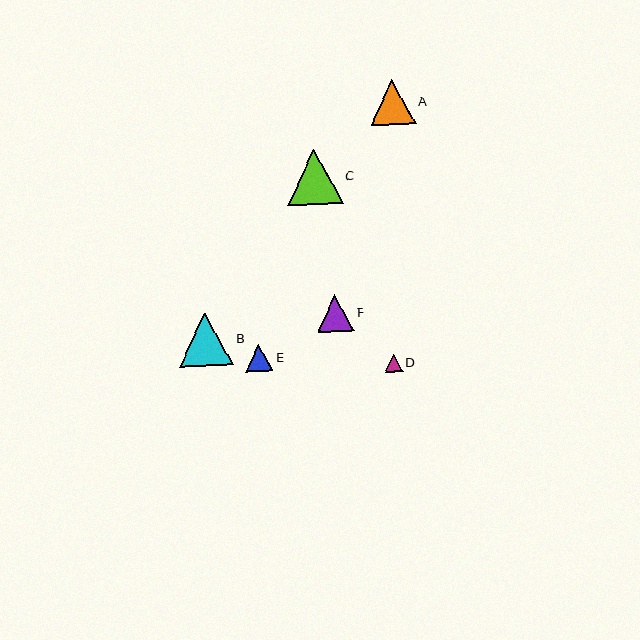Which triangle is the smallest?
Triangle D is the smallest with a size of approximately 18 pixels.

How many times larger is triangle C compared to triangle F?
Triangle C is approximately 1.5 times the size of triangle F.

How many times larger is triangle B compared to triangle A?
Triangle B is approximately 1.2 times the size of triangle A.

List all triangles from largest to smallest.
From largest to smallest: C, B, A, F, E, D.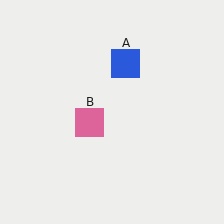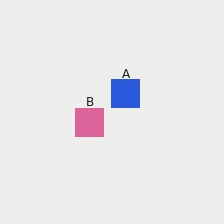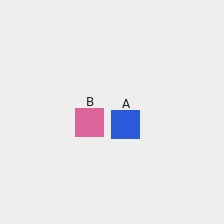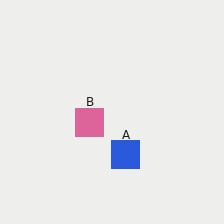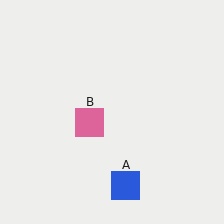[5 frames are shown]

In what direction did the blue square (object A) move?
The blue square (object A) moved down.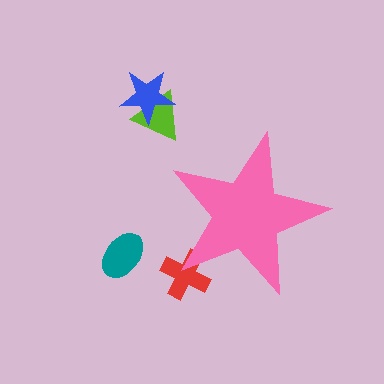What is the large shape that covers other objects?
A pink star.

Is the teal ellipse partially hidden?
No, the teal ellipse is fully visible.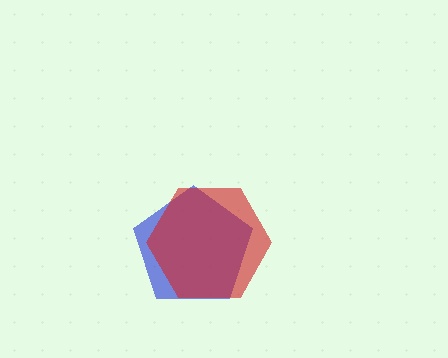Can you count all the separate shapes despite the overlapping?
Yes, there are 2 separate shapes.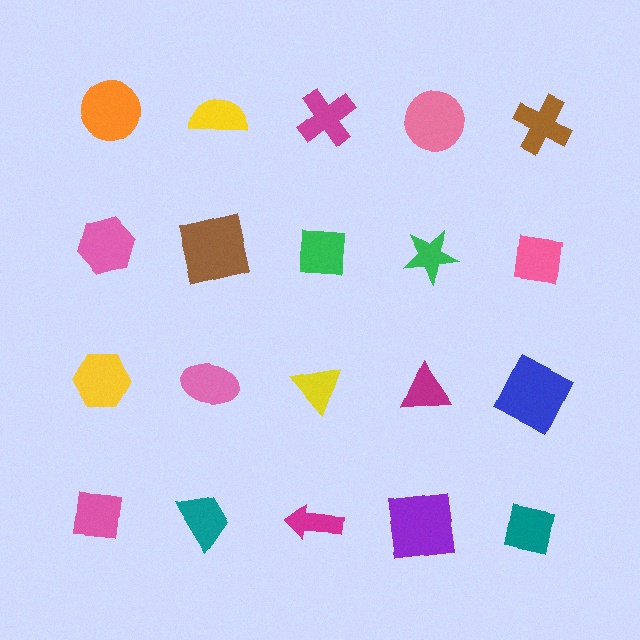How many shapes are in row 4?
5 shapes.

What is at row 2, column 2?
A brown square.